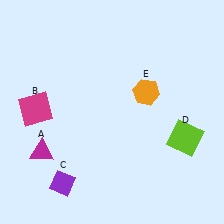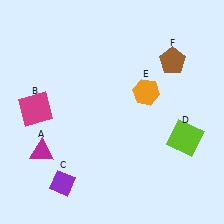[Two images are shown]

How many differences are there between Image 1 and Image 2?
There is 1 difference between the two images.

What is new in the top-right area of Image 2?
A brown pentagon (F) was added in the top-right area of Image 2.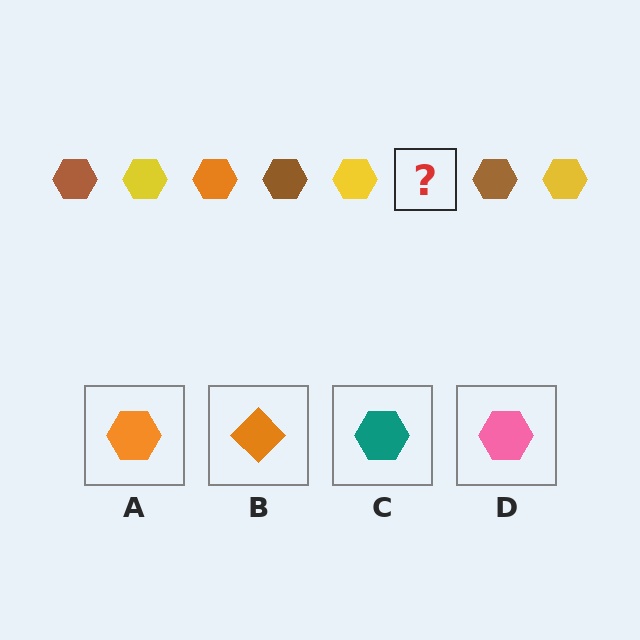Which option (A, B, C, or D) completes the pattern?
A.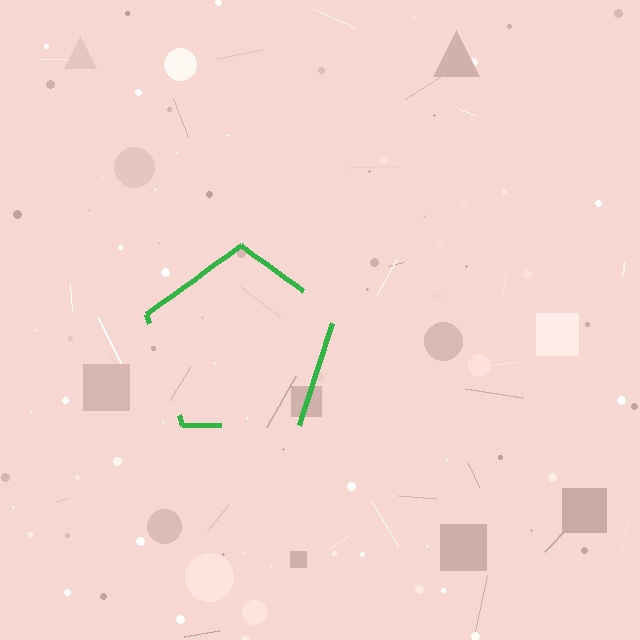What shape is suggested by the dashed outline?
The dashed outline suggests a pentagon.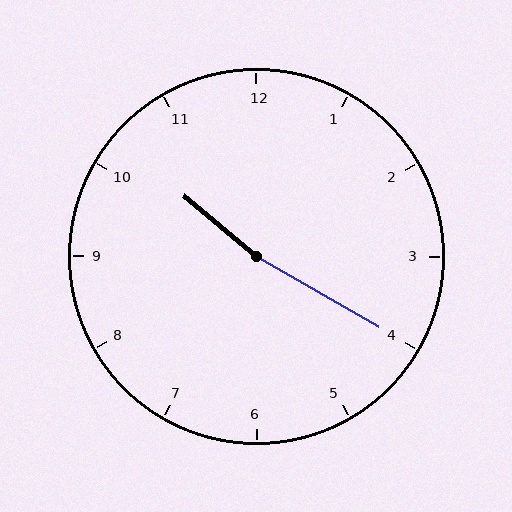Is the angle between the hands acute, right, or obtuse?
It is obtuse.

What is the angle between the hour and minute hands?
Approximately 170 degrees.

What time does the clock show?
10:20.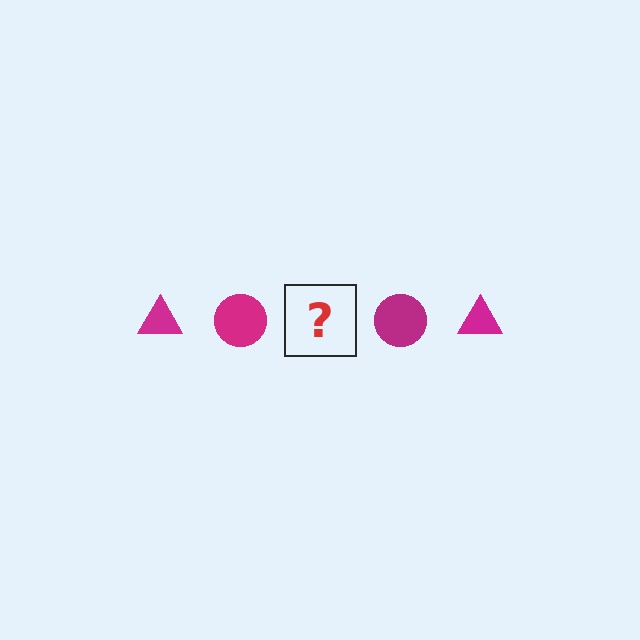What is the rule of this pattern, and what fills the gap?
The rule is that the pattern cycles through triangle, circle shapes in magenta. The gap should be filled with a magenta triangle.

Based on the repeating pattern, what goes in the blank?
The blank should be a magenta triangle.